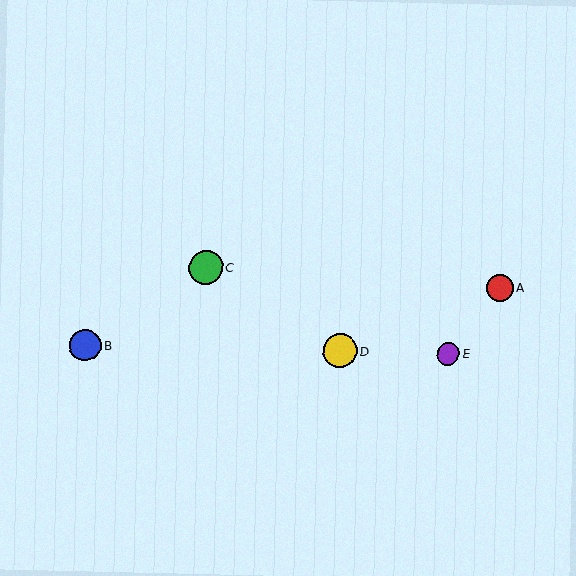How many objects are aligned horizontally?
3 objects (B, D, E) are aligned horizontally.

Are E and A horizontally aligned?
No, E is at y≈354 and A is at y≈288.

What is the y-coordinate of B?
Object B is at y≈345.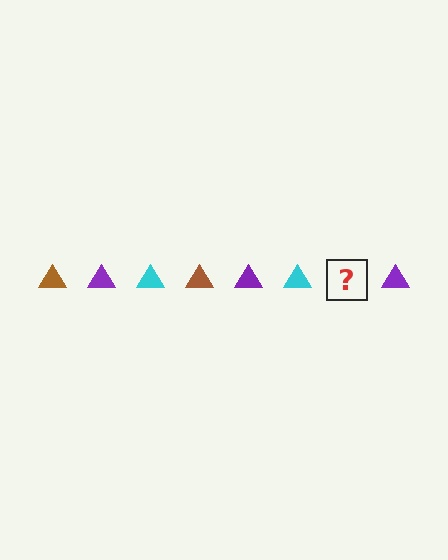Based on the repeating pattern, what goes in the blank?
The blank should be a brown triangle.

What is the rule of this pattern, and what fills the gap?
The rule is that the pattern cycles through brown, purple, cyan triangles. The gap should be filled with a brown triangle.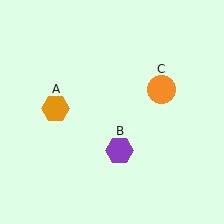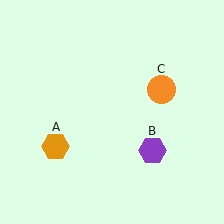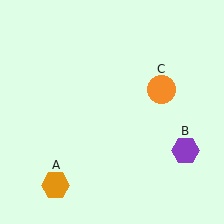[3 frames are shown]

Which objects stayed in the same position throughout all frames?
Orange circle (object C) remained stationary.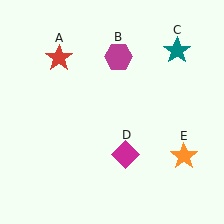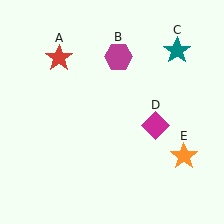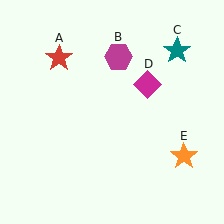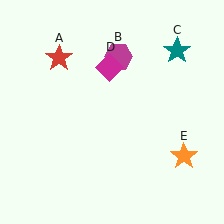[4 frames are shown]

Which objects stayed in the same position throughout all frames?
Red star (object A) and magenta hexagon (object B) and teal star (object C) and orange star (object E) remained stationary.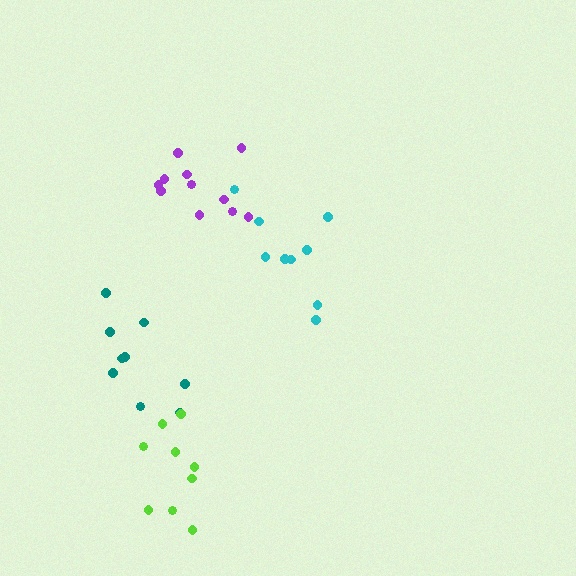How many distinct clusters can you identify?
There are 4 distinct clusters.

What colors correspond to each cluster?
The clusters are colored: purple, cyan, teal, lime.